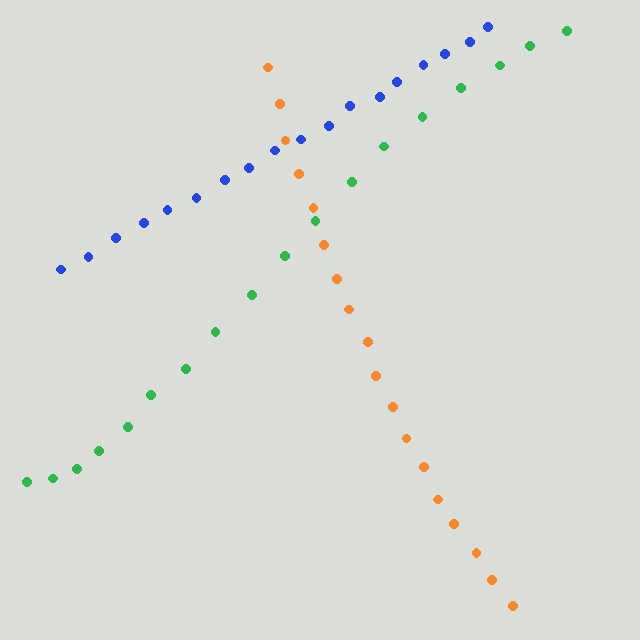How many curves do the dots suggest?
There are 3 distinct paths.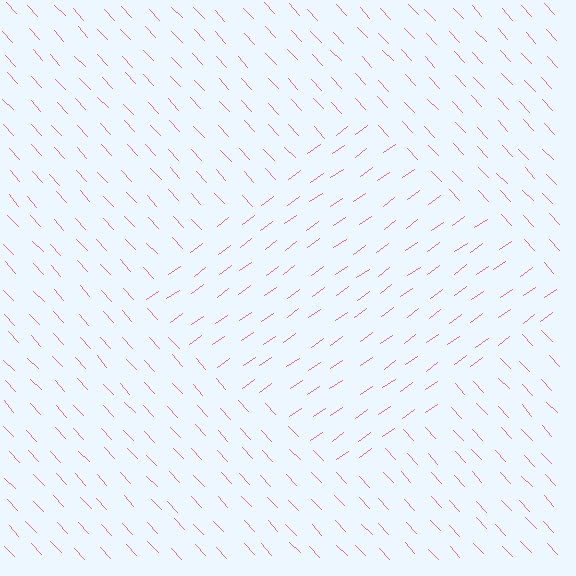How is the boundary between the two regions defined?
The boundary is defined purely by a change in line orientation (approximately 83 degrees difference). All lines are the same color and thickness.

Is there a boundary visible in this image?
Yes, there is a texture boundary formed by a change in line orientation.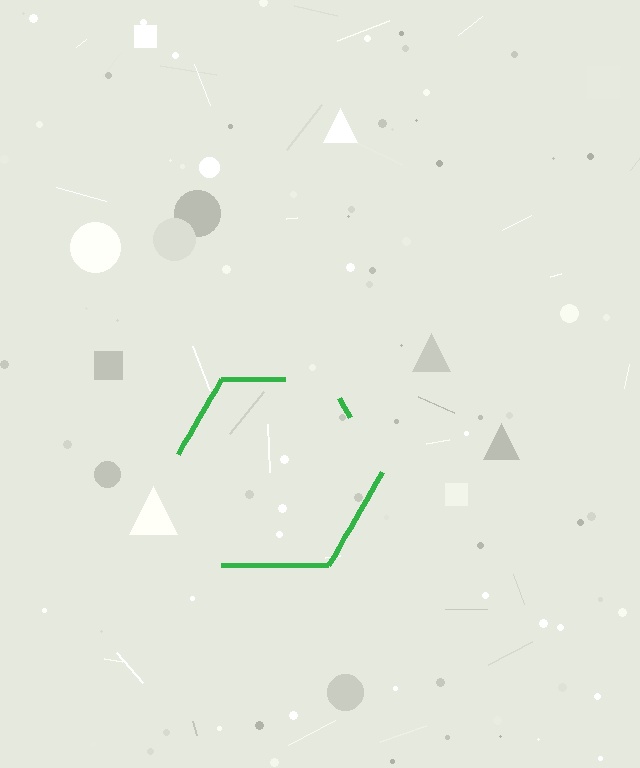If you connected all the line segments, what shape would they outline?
They would outline a hexagon.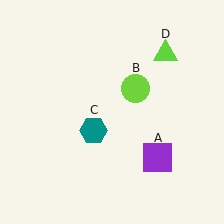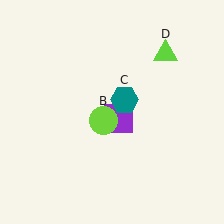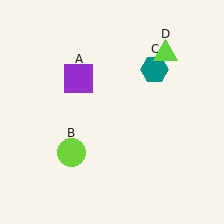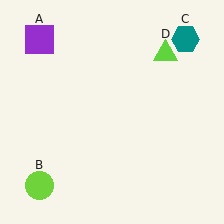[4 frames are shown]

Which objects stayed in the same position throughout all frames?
Lime triangle (object D) remained stationary.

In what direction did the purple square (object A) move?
The purple square (object A) moved up and to the left.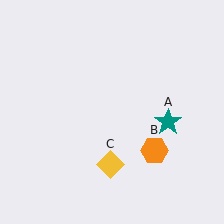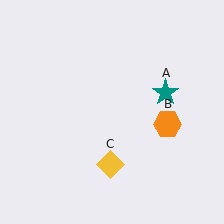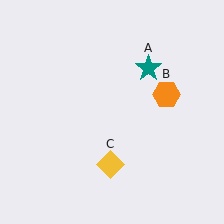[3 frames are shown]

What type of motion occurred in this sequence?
The teal star (object A), orange hexagon (object B) rotated counterclockwise around the center of the scene.